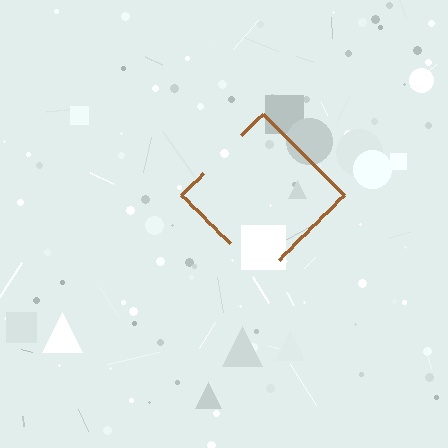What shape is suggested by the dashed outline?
The dashed outline suggests a diamond.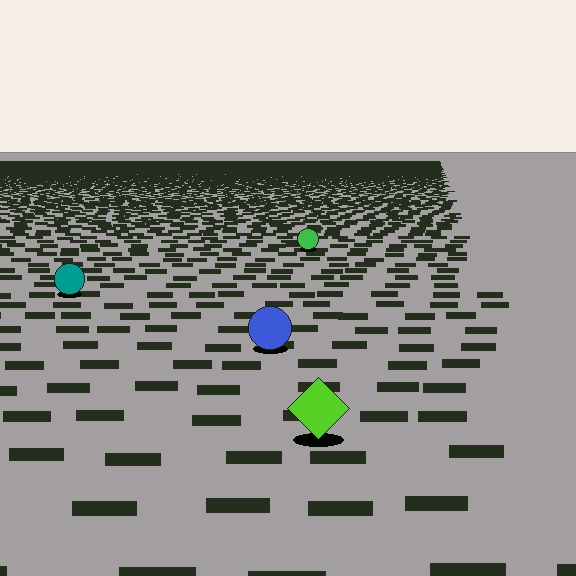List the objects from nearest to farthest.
From nearest to farthest: the lime diamond, the blue circle, the teal circle, the green circle.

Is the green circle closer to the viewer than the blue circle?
No. The blue circle is closer — you can tell from the texture gradient: the ground texture is coarser near it.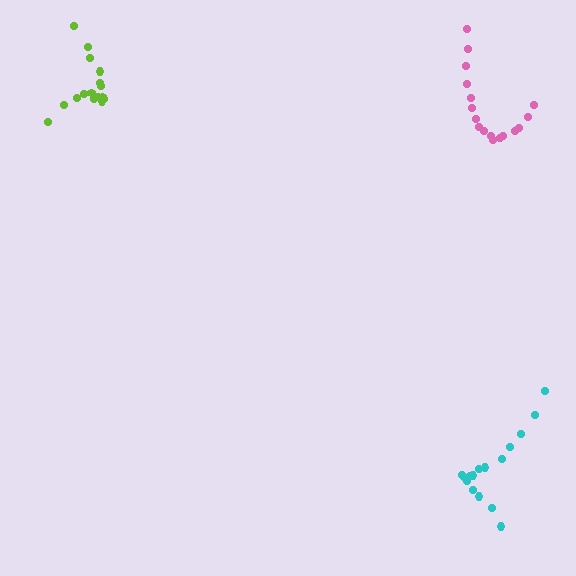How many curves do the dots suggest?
There are 3 distinct paths.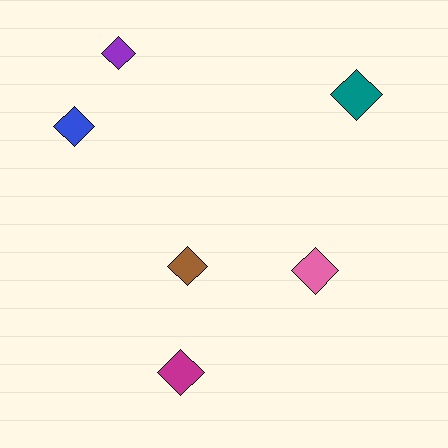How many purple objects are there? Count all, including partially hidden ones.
There is 1 purple object.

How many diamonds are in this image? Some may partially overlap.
There are 6 diamonds.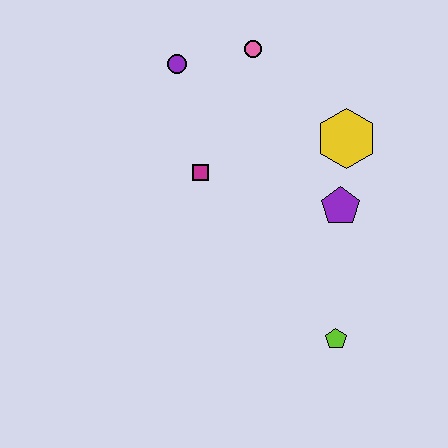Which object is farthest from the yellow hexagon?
The lime pentagon is farthest from the yellow hexagon.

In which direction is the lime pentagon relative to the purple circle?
The lime pentagon is below the purple circle.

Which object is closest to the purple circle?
The pink circle is closest to the purple circle.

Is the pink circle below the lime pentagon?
No